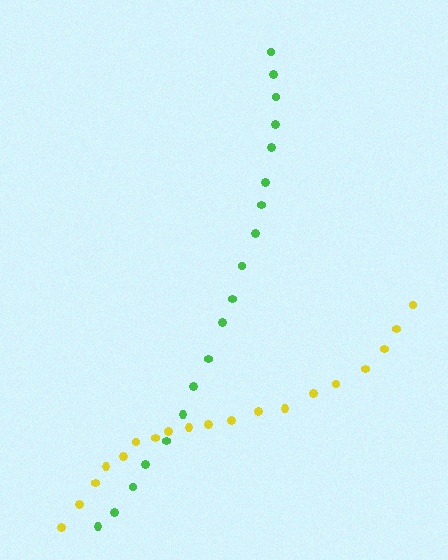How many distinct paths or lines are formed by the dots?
There are 2 distinct paths.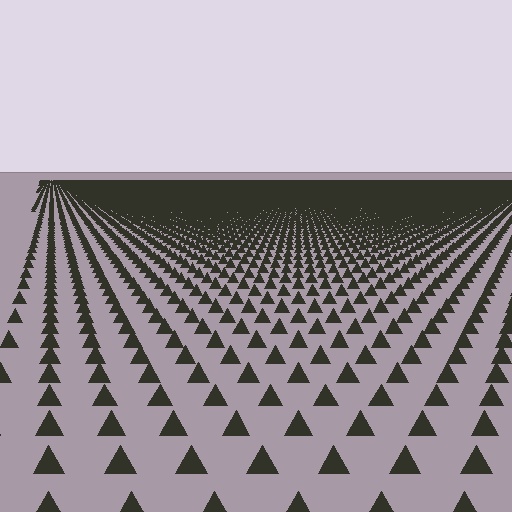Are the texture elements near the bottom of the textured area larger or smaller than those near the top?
Larger. Near the bottom, elements are closer to the viewer and appear at a bigger on-screen size.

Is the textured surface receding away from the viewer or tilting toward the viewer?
The surface is receding away from the viewer. Texture elements get smaller and denser toward the top.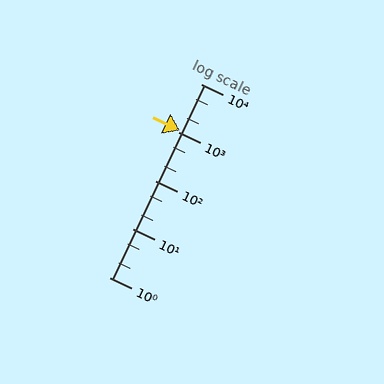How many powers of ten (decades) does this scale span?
The scale spans 4 decades, from 1 to 10000.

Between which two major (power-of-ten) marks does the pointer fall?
The pointer is between 1000 and 10000.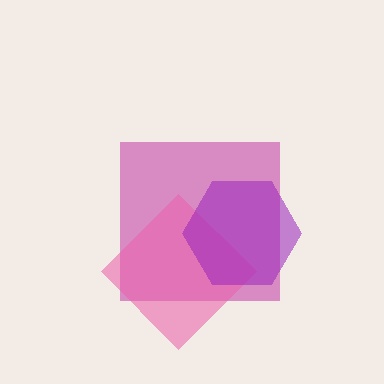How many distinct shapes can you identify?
There are 3 distinct shapes: a magenta square, a pink diamond, a purple hexagon.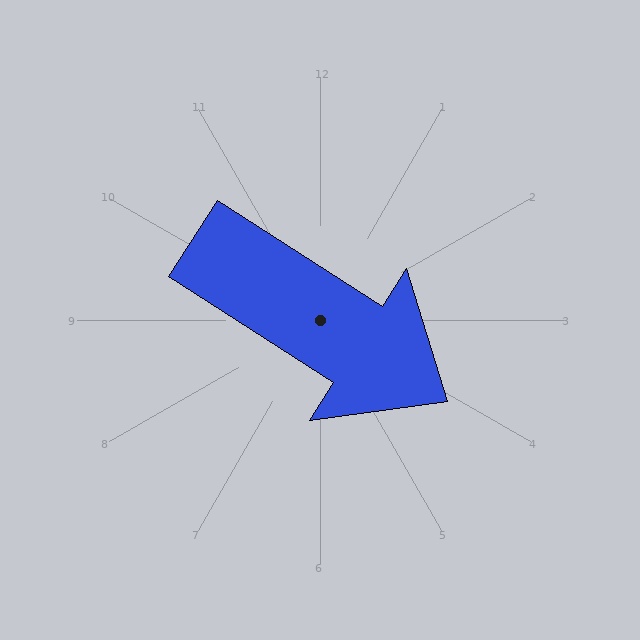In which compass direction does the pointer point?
Southeast.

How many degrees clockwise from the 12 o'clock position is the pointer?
Approximately 123 degrees.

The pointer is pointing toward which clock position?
Roughly 4 o'clock.